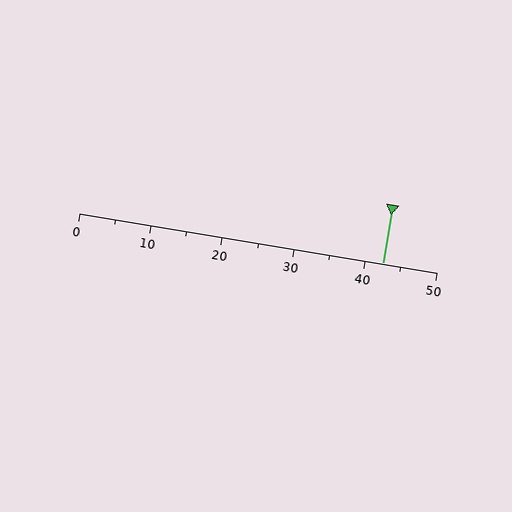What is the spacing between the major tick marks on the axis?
The major ticks are spaced 10 apart.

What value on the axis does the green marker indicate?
The marker indicates approximately 42.5.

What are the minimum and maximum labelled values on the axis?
The axis runs from 0 to 50.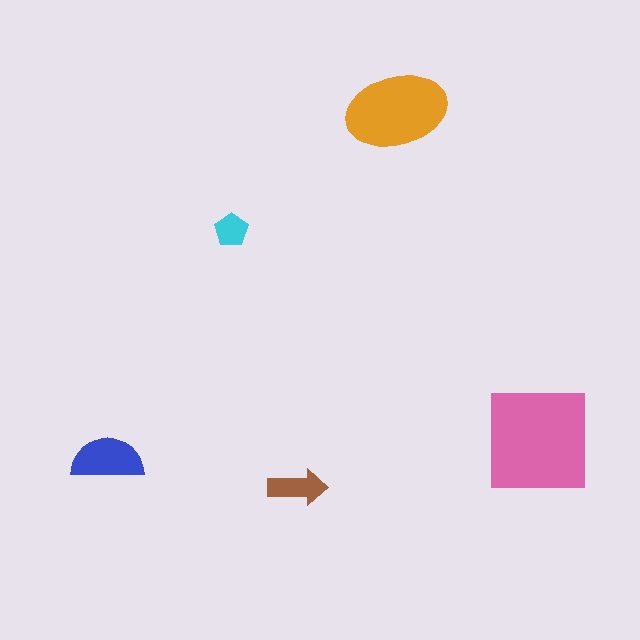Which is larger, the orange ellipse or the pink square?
The pink square.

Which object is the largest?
The pink square.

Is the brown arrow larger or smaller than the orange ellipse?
Smaller.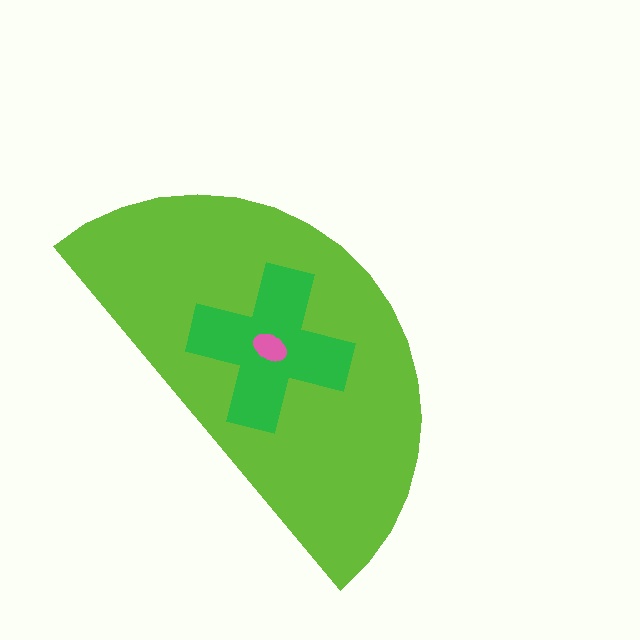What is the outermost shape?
The lime semicircle.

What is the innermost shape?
The pink ellipse.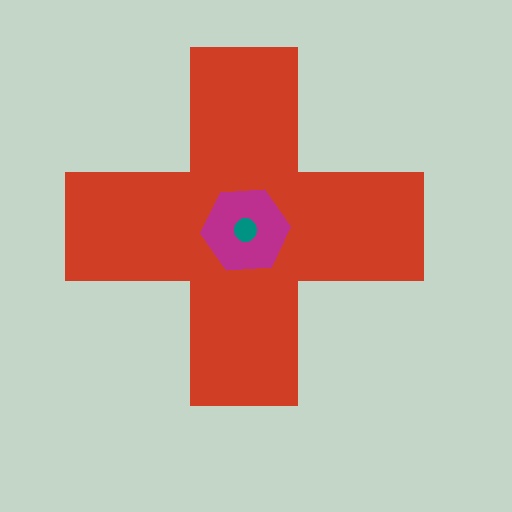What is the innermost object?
The teal circle.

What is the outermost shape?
The red cross.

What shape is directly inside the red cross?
The magenta hexagon.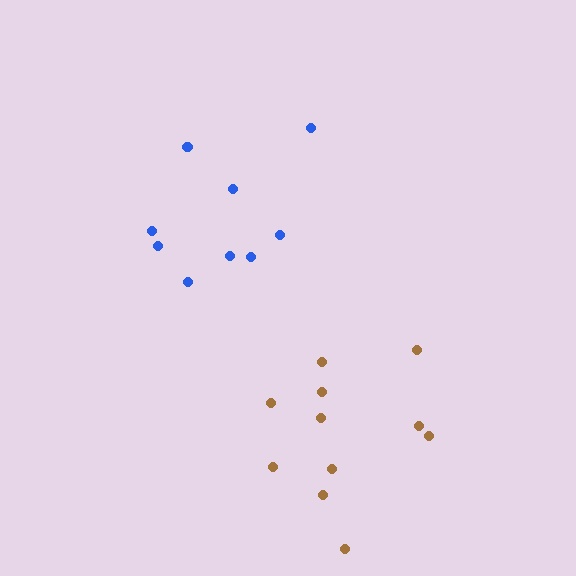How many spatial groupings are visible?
There are 2 spatial groupings.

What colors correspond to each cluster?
The clusters are colored: brown, blue.